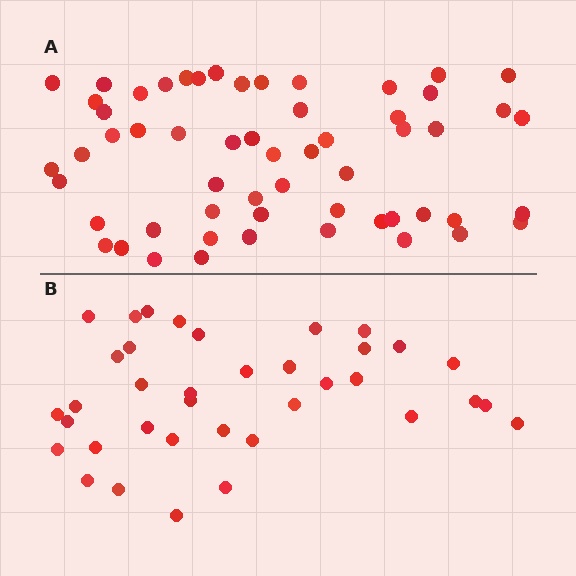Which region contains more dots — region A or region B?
Region A (the top region) has more dots.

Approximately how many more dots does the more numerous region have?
Region A has approximately 20 more dots than region B.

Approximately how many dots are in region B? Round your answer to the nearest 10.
About 40 dots. (The exact count is 37, which rounds to 40.)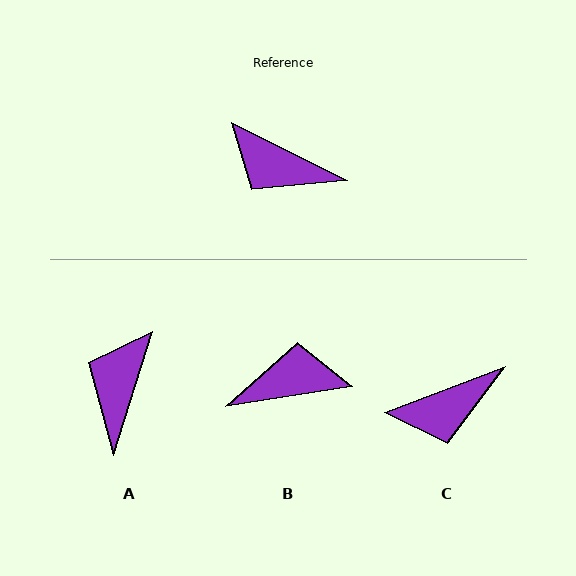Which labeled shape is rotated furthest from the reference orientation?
B, about 144 degrees away.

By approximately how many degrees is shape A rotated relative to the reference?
Approximately 81 degrees clockwise.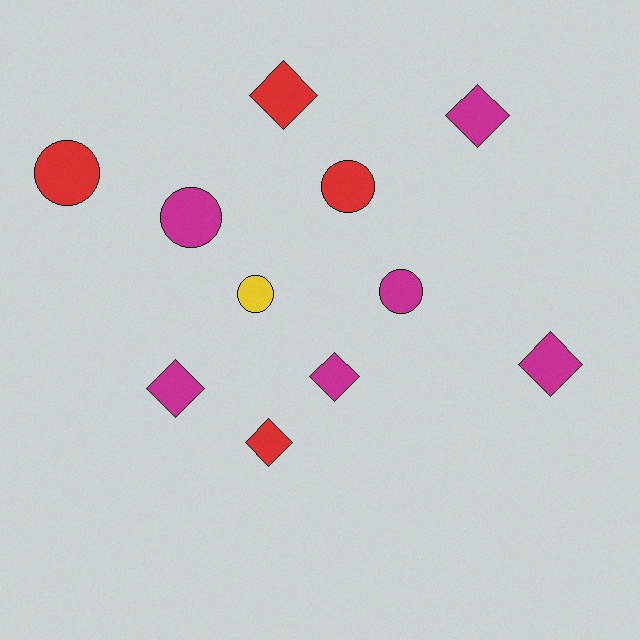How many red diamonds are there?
There are 2 red diamonds.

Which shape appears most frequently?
Diamond, with 6 objects.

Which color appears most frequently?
Magenta, with 6 objects.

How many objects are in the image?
There are 11 objects.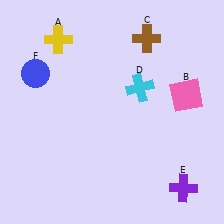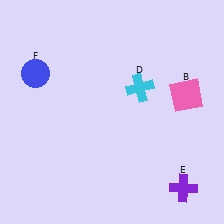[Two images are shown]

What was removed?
The brown cross (C), the yellow cross (A) were removed in Image 2.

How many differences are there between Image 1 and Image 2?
There are 2 differences between the two images.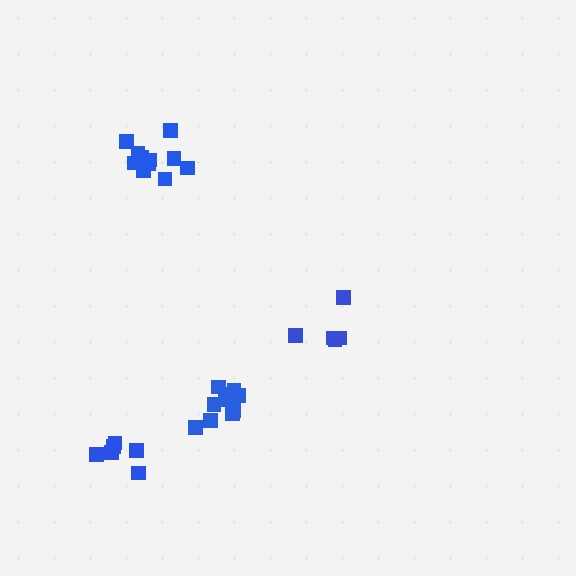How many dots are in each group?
Group 1: 10 dots, Group 2: 5 dots, Group 3: 6 dots, Group 4: 11 dots (32 total).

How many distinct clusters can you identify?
There are 4 distinct clusters.